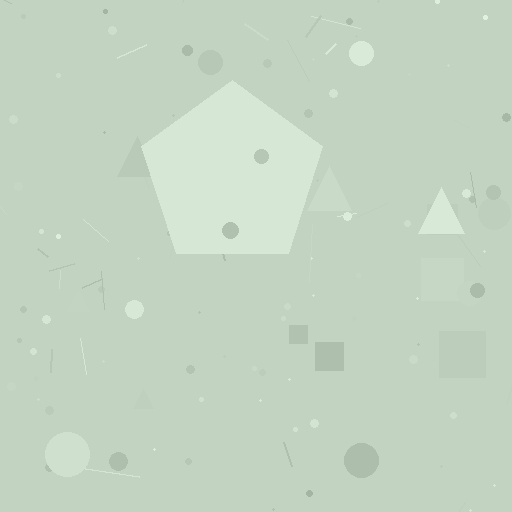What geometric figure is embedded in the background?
A pentagon is embedded in the background.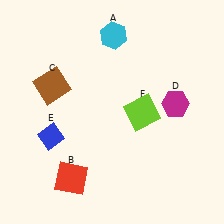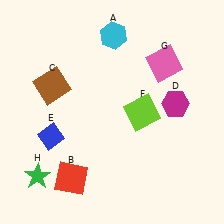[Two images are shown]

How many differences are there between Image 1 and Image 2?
There are 2 differences between the two images.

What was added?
A pink square (G), a green star (H) were added in Image 2.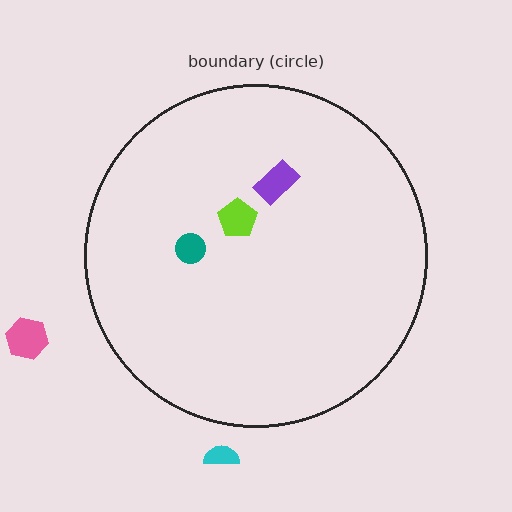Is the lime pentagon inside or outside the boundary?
Inside.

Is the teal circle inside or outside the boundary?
Inside.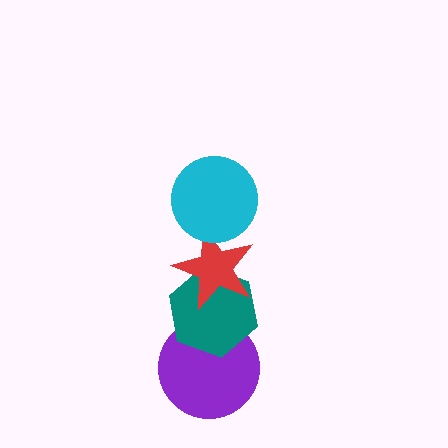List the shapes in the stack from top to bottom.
From top to bottom: the cyan circle, the red star, the teal hexagon, the purple circle.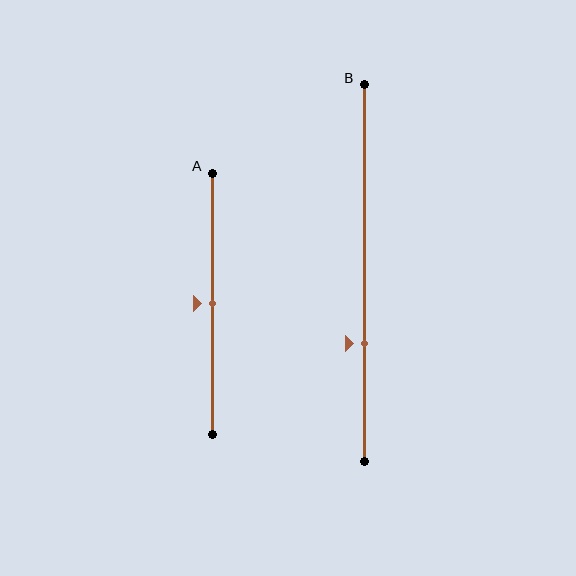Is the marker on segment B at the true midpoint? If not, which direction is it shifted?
No, the marker on segment B is shifted downward by about 19% of the segment length.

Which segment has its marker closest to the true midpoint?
Segment A has its marker closest to the true midpoint.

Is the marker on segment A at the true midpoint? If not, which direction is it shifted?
Yes, the marker on segment A is at the true midpoint.